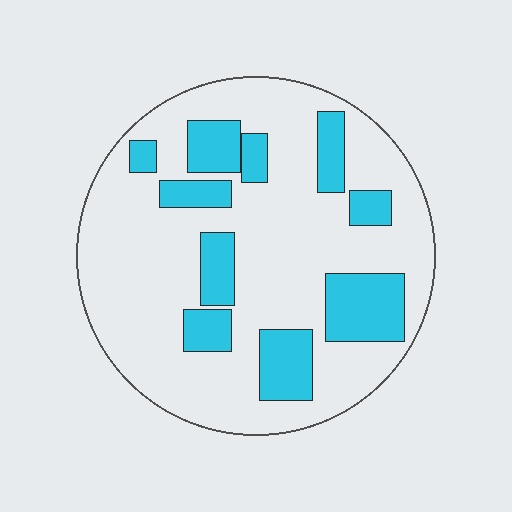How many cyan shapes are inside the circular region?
10.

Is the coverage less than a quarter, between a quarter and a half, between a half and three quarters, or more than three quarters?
Less than a quarter.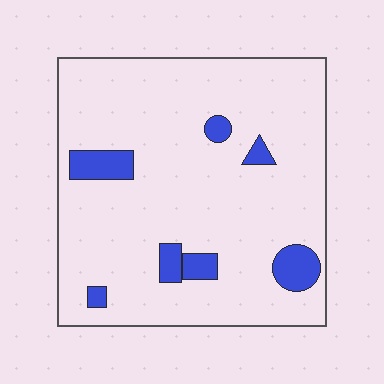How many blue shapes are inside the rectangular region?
7.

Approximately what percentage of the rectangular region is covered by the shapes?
Approximately 10%.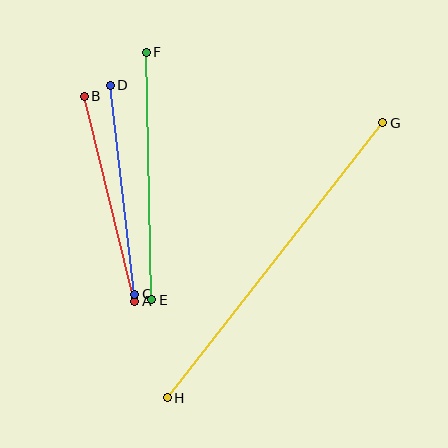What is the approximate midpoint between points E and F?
The midpoint is at approximately (149, 176) pixels.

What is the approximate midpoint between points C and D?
The midpoint is at approximately (123, 190) pixels.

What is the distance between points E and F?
The distance is approximately 247 pixels.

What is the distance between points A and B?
The distance is approximately 211 pixels.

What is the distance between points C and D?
The distance is approximately 210 pixels.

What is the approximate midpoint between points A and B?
The midpoint is at approximately (110, 199) pixels.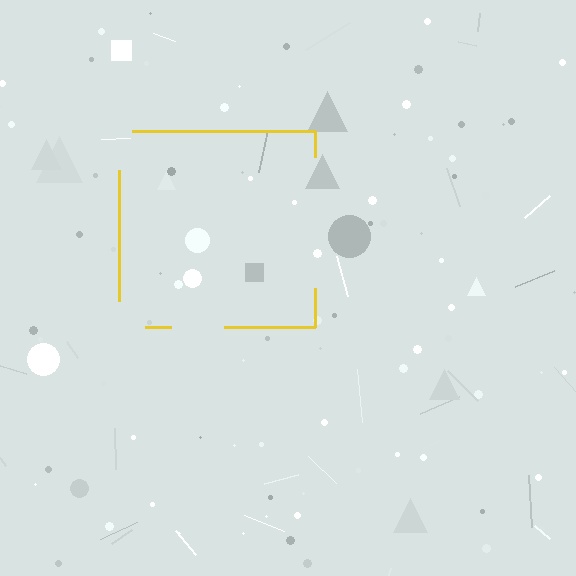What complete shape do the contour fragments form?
The contour fragments form a square.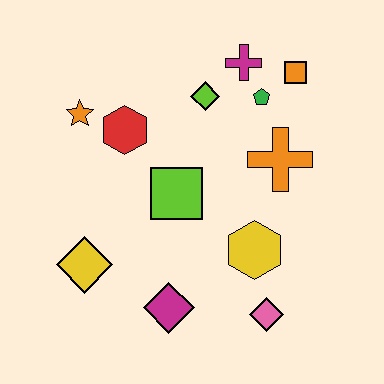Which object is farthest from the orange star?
The pink diamond is farthest from the orange star.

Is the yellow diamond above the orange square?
No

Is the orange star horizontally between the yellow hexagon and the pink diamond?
No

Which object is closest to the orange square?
The green pentagon is closest to the orange square.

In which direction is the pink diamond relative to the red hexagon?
The pink diamond is below the red hexagon.